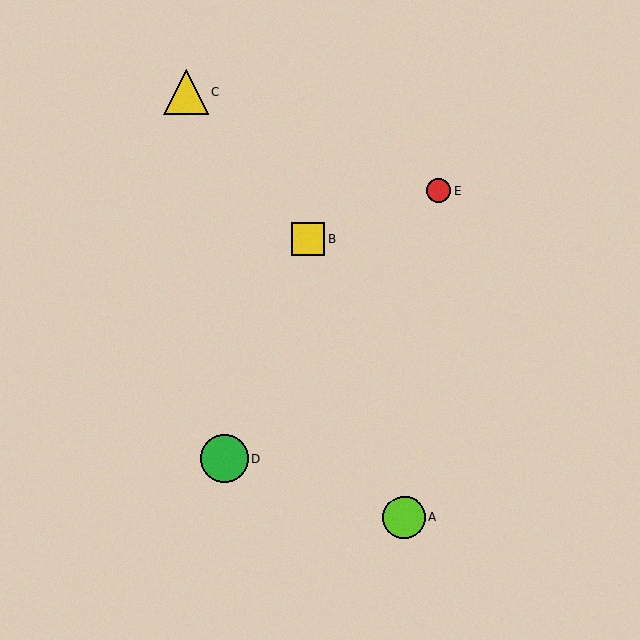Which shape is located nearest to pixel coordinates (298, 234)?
The yellow square (labeled B) at (308, 239) is nearest to that location.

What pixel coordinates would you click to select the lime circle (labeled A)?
Click at (404, 517) to select the lime circle A.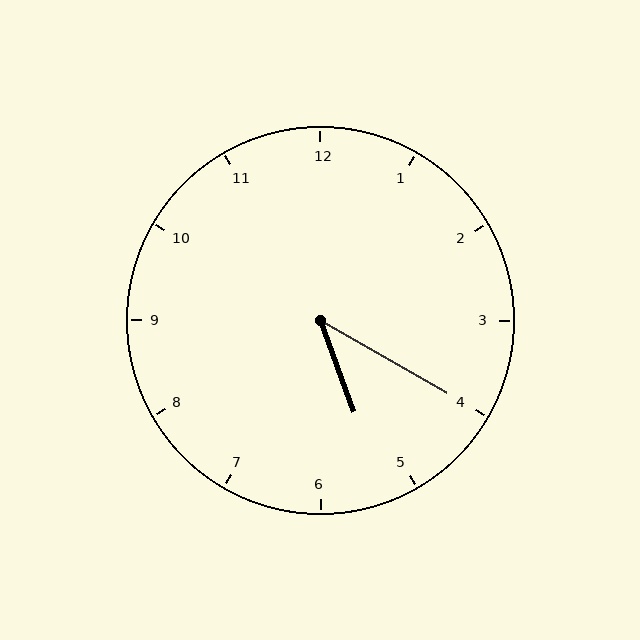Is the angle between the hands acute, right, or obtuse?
It is acute.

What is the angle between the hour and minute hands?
Approximately 40 degrees.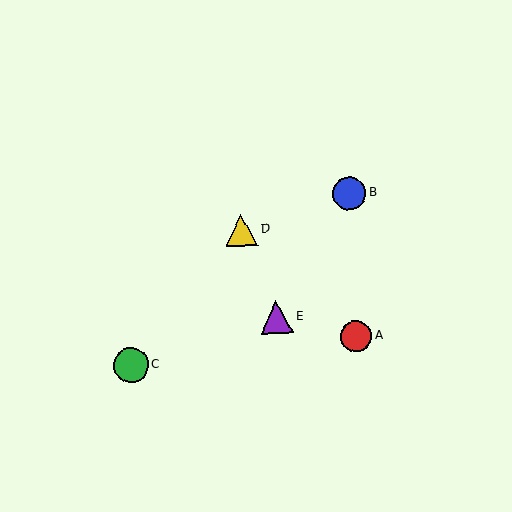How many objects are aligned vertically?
2 objects (A, B) are aligned vertically.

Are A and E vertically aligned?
No, A is at x≈356 and E is at x≈276.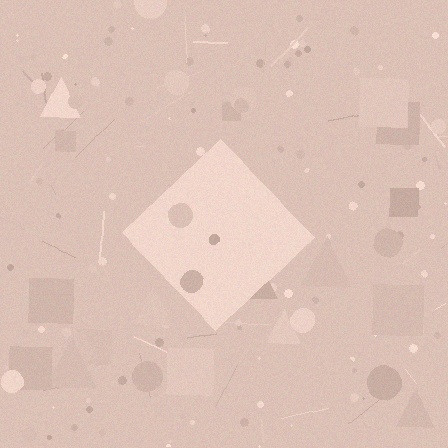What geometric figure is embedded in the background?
A diamond is embedded in the background.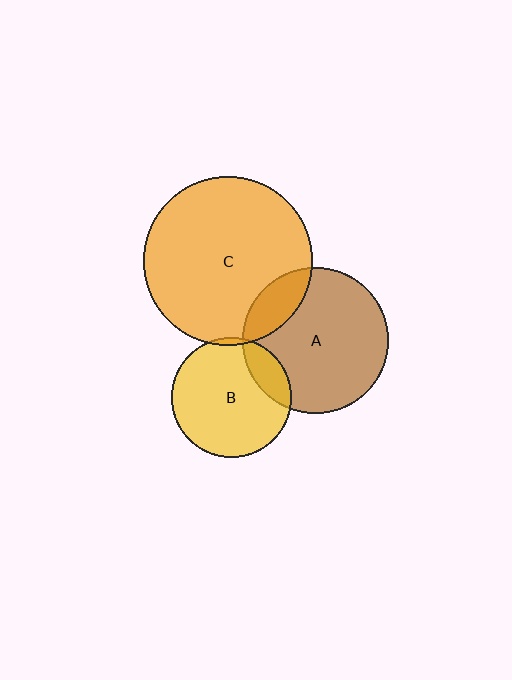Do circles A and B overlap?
Yes.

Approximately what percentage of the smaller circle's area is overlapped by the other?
Approximately 15%.